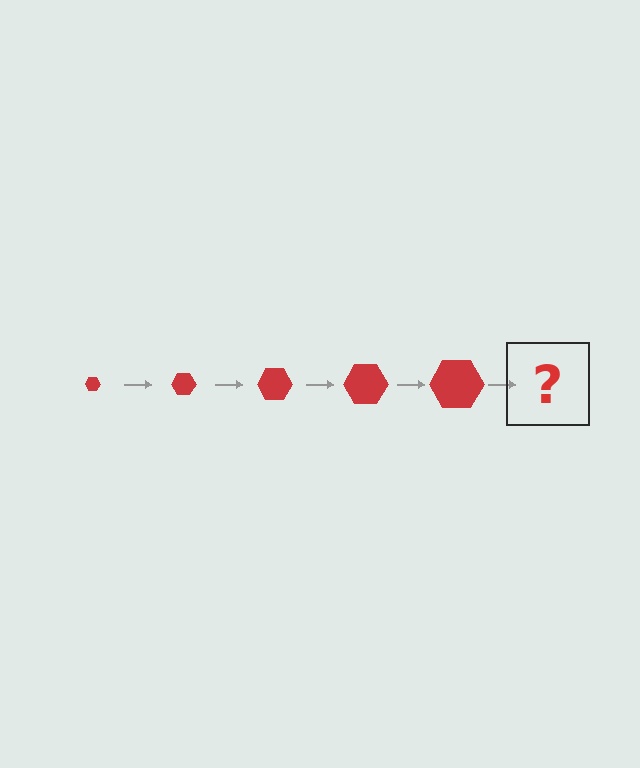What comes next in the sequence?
The next element should be a red hexagon, larger than the previous one.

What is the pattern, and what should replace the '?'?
The pattern is that the hexagon gets progressively larger each step. The '?' should be a red hexagon, larger than the previous one.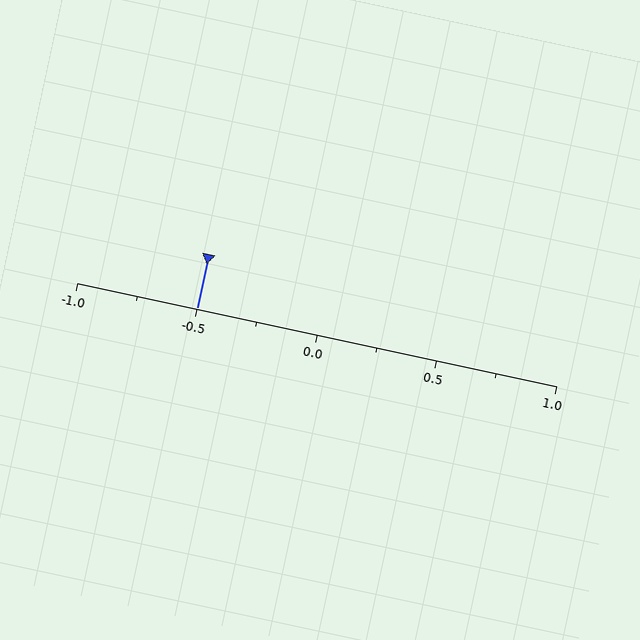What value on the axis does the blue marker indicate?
The marker indicates approximately -0.5.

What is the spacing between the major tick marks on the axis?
The major ticks are spaced 0.5 apart.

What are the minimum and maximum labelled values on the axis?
The axis runs from -1.0 to 1.0.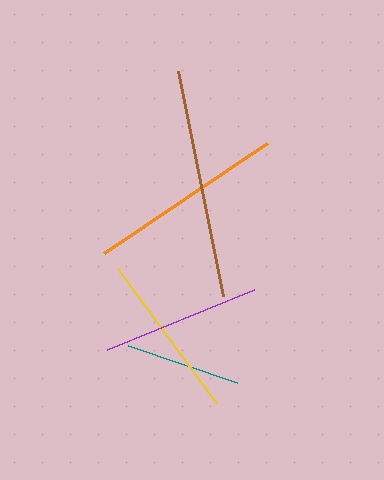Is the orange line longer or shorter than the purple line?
The orange line is longer than the purple line.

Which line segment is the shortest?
The teal line is the shortest at approximately 115 pixels.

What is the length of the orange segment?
The orange segment is approximately 196 pixels long.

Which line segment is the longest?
The brown line is the longest at approximately 230 pixels.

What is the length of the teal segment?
The teal segment is approximately 115 pixels long.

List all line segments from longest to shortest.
From longest to shortest: brown, orange, yellow, purple, teal.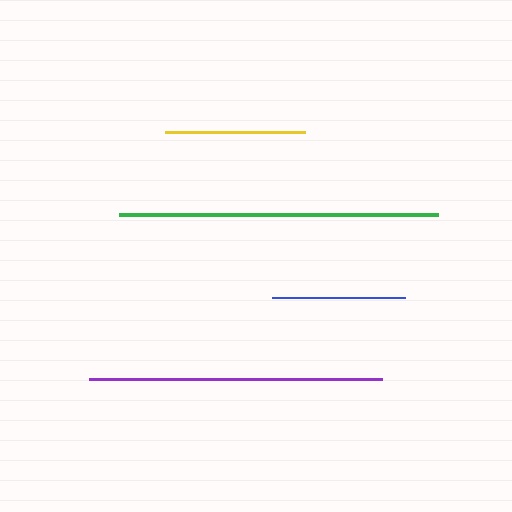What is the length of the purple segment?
The purple segment is approximately 293 pixels long.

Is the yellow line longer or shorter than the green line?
The green line is longer than the yellow line.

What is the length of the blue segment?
The blue segment is approximately 133 pixels long.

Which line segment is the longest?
The green line is the longest at approximately 319 pixels.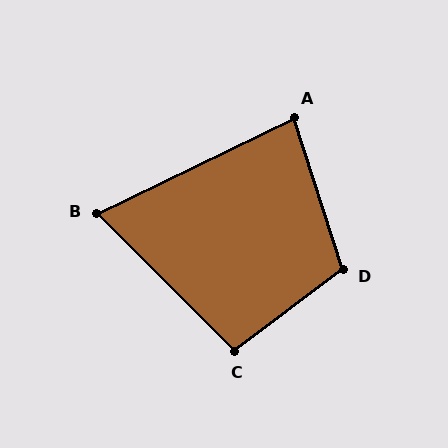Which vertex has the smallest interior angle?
B, at approximately 71 degrees.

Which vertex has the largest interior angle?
D, at approximately 109 degrees.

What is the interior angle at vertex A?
Approximately 82 degrees (acute).